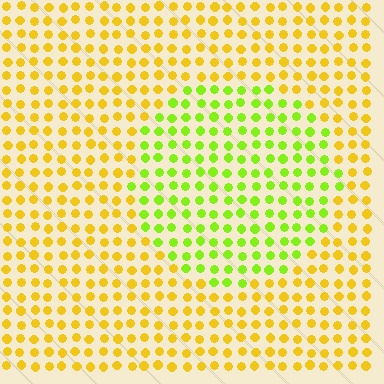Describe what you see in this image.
The image is filled with small yellow elements in a uniform arrangement. A circle-shaped region is visible where the elements are tinted to a slightly different hue, forming a subtle color boundary.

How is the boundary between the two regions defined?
The boundary is defined purely by a slight shift in hue (about 42 degrees). Spacing, size, and orientation are identical on both sides.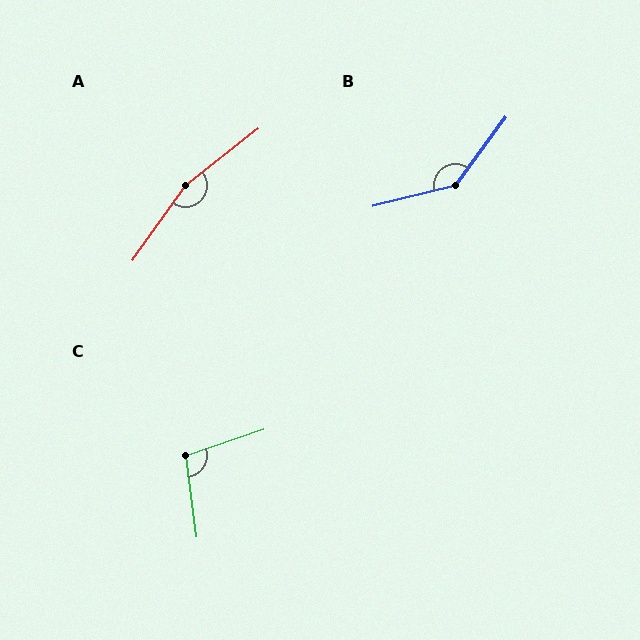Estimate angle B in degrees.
Approximately 141 degrees.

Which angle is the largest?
A, at approximately 163 degrees.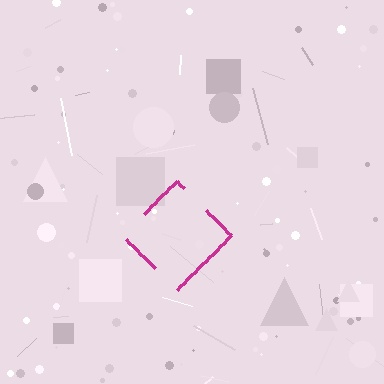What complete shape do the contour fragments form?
The contour fragments form a diamond.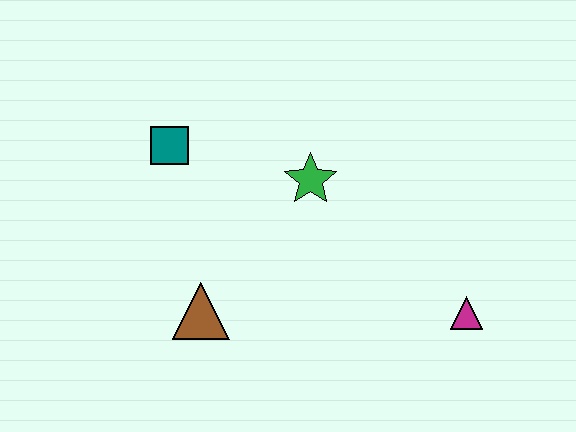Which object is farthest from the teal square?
The magenta triangle is farthest from the teal square.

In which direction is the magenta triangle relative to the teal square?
The magenta triangle is to the right of the teal square.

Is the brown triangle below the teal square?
Yes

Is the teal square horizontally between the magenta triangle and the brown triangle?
No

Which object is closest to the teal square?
The green star is closest to the teal square.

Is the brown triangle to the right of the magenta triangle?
No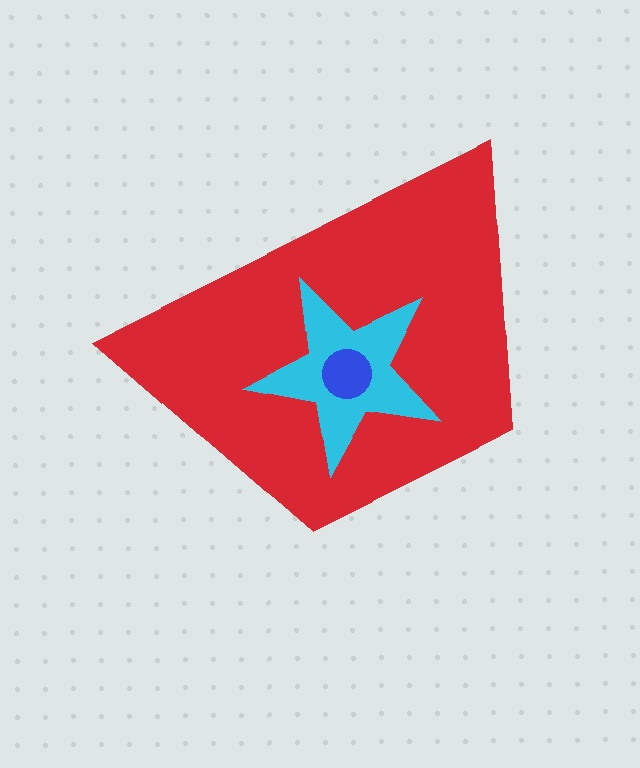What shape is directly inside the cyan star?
The blue circle.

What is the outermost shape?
The red trapezoid.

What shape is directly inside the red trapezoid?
The cyan star.